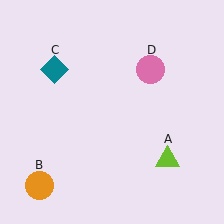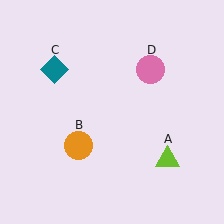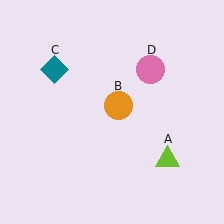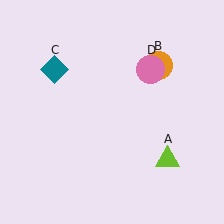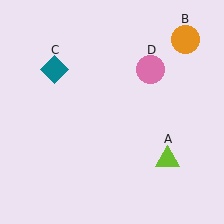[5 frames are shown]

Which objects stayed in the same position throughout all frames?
Lime triangle (object A) and teal diamond (object C) and pink circle (object D) remained stationary.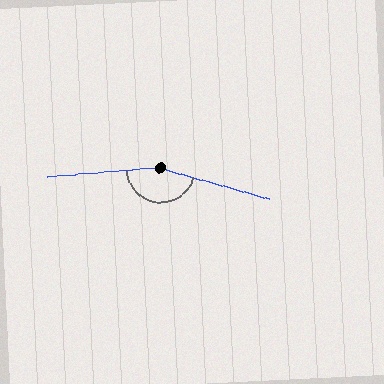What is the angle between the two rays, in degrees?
Approximately 160 degrees.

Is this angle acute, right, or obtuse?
It is obtuse.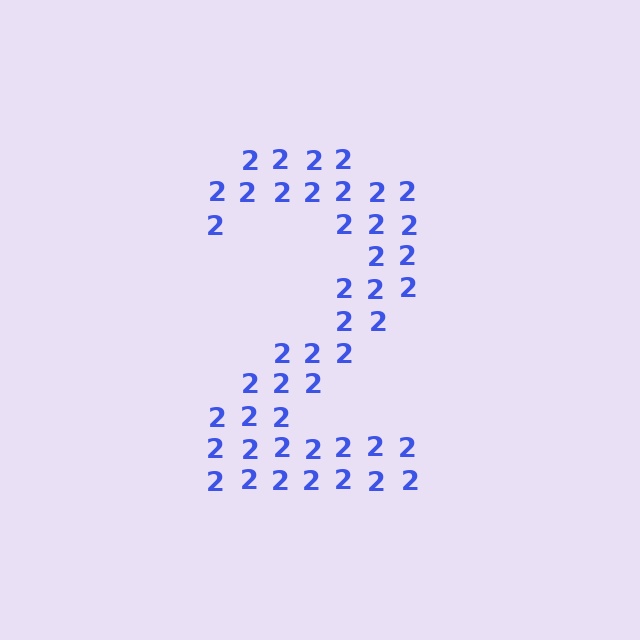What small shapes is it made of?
It is made of small digit 2's.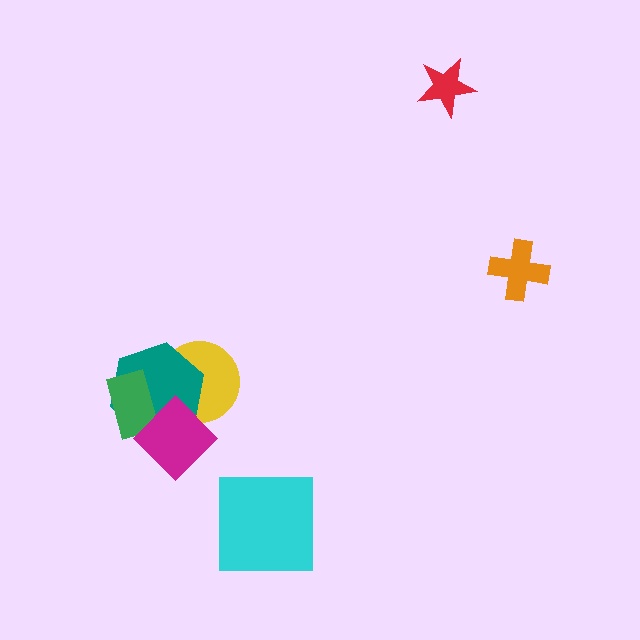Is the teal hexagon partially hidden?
Yes, it is partially covered by another shape.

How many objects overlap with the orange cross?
0 objects overlap with the orange cross.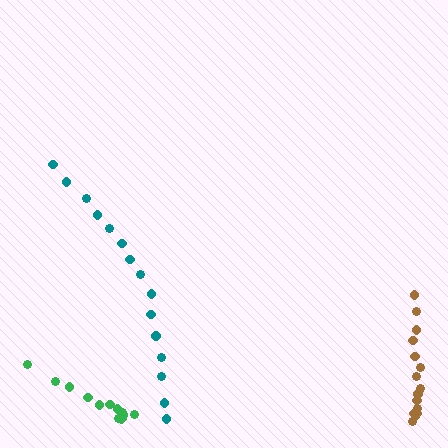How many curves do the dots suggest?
There are 3 distinct paths.